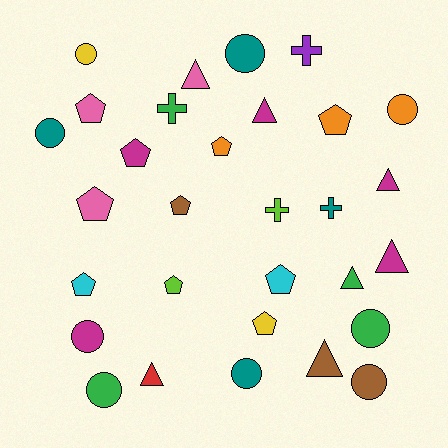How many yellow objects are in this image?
There are 2 yellow objects.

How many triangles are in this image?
There are 7 triangles.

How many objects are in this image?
There are 30 objects.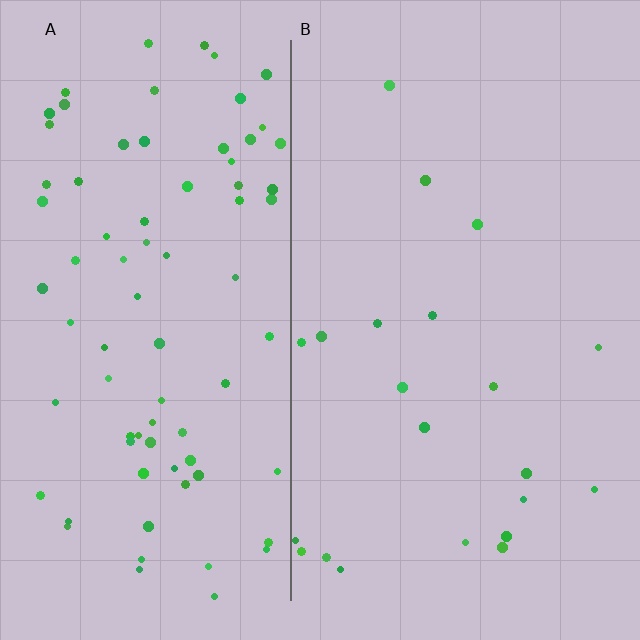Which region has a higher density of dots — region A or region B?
A (the left).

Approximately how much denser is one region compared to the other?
Approximately 3.8× — region A over region B.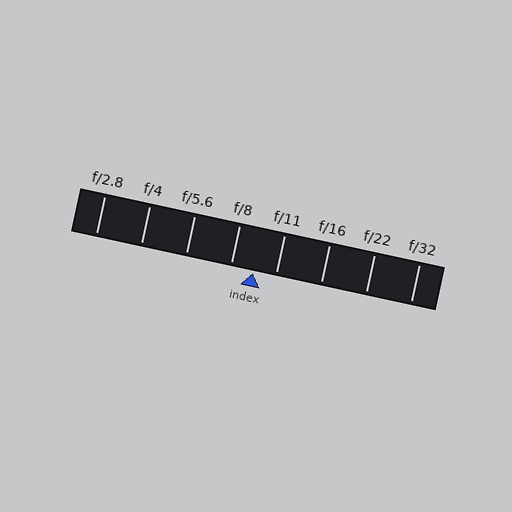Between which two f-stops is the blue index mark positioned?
The index mark is between f/8 and f/11.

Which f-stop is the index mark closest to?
The index mark is closest to f/11.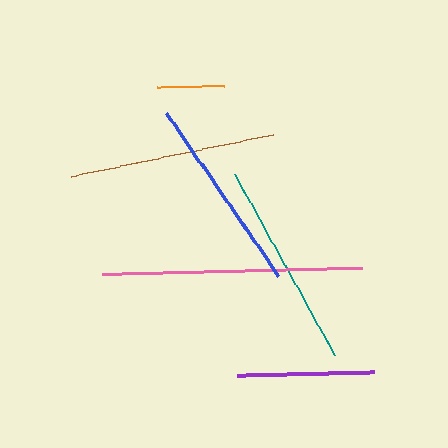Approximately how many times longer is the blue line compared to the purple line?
The blue line is approximately 1.4 times the length of the purple line.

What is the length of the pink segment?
The pink segment is approximately 260 pixels long.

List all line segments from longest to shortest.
From longest to shortest: pink, teal, brown, blue, purple, orange.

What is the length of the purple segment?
The purple segment is approximately 136 pixels long.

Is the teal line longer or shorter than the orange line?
The teal line is longer than the orange line.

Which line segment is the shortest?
The orange line is the shortest at approximately 67 pixels.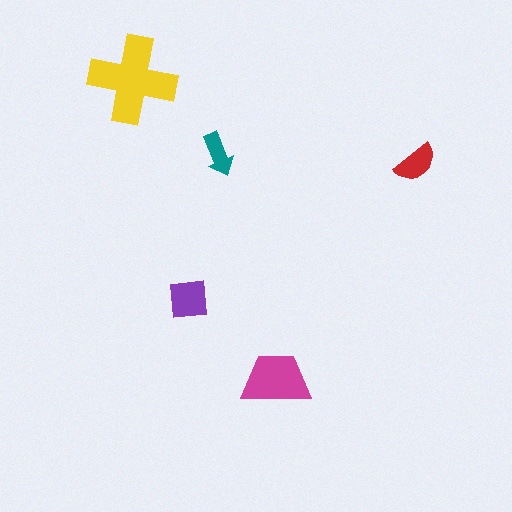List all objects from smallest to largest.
The teal arrow, the red semicircle, the purple square, the magenta trapezoid, the yellow cross.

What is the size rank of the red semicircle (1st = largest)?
4th.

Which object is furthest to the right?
The red semicircle is rightmost.